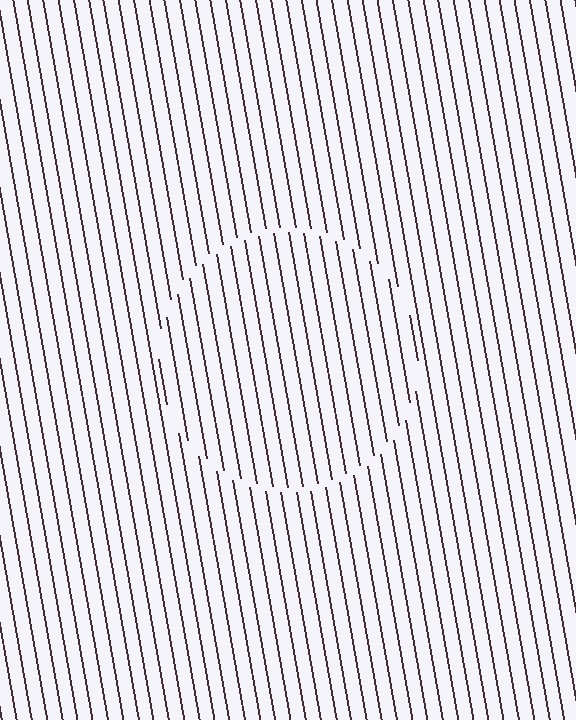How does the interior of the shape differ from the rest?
The interior of the shape contains the same grating, shifted by half a period — the contour is defined by the phase discontinuity where line-ends from the inner and outer gratings abut.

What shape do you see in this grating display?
An illusory circle. The interior of the shape contains the same grating, shifted by half a period — the contour is defined by the phase discontinuity where line-ends from the inner and outer gratings abut.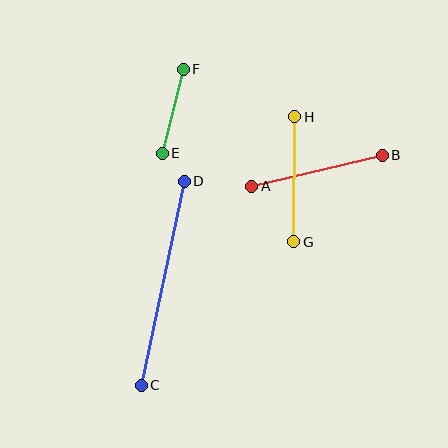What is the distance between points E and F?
The distance is approximately 87 pixels.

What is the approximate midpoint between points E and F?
The midpoint is at approximately (173, 111) pixels.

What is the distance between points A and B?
The distance is approximately 134 pixels.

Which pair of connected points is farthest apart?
Points C and D are farthest apart.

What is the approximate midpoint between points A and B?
The midpoint is at approximately (317, 171) pixels.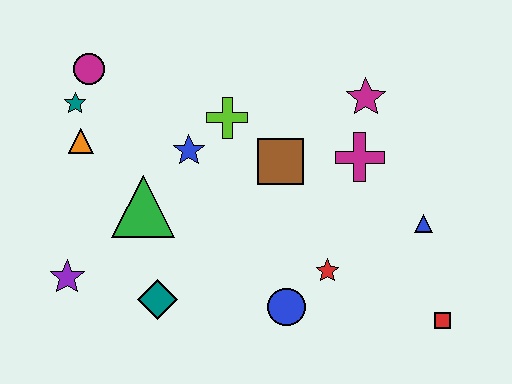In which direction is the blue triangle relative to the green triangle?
The blue triangle is to the right of the green triangle.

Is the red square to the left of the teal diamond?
No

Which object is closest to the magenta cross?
The magenta star is closest to the magenta cross.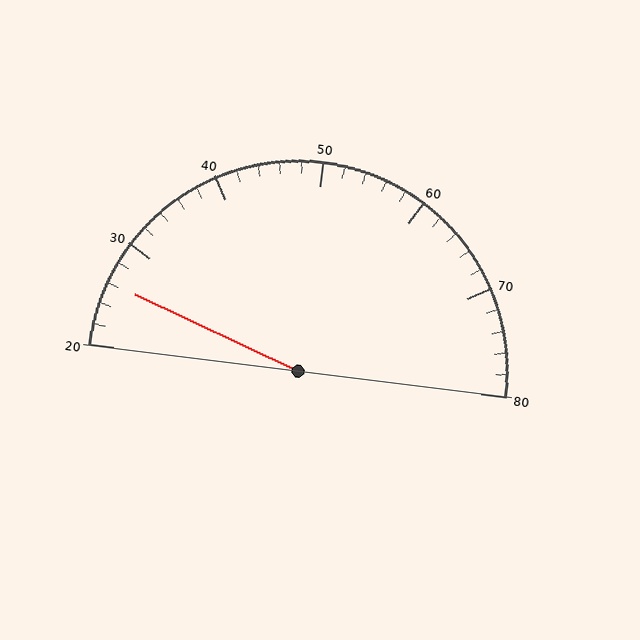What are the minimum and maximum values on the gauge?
The gauge ranges from 20 to 80.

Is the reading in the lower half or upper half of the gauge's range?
The reading is in the lower half of the range (20 to 80).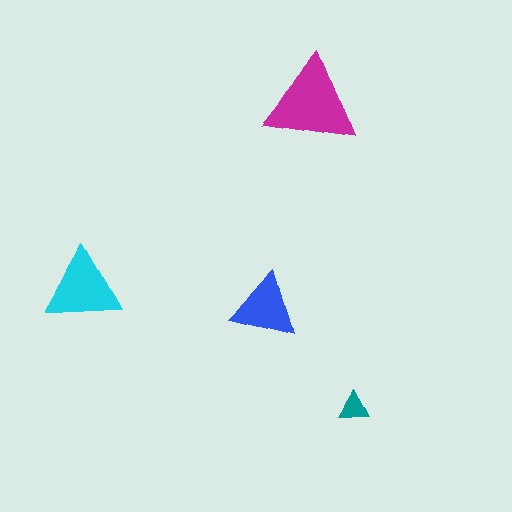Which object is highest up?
The magenta triangle is topmost.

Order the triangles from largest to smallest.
the magenta one, the cyan one, the blue one, the teal one.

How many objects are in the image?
There are 4 objects in the image.